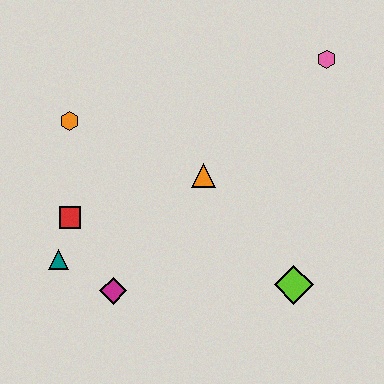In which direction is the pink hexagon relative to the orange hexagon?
The pink hexagon is to the right of the orange hexagon.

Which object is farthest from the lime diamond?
The orange hexagon is farthest from the lime diamond.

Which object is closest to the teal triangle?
The red square is closest to the teal triangle.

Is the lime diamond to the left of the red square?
No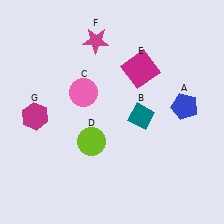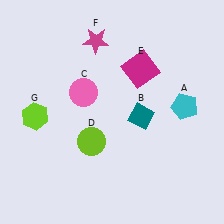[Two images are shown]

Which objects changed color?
A changed from blue to cyan. G changed from magenta to lime.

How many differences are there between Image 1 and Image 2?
There are 2 differences between the two images.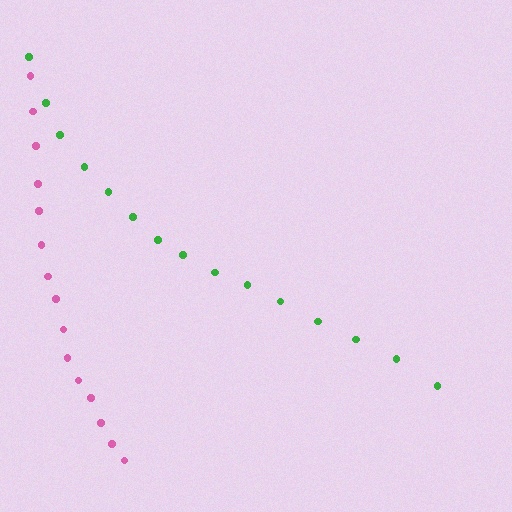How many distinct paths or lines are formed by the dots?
There are 2 distinct paths.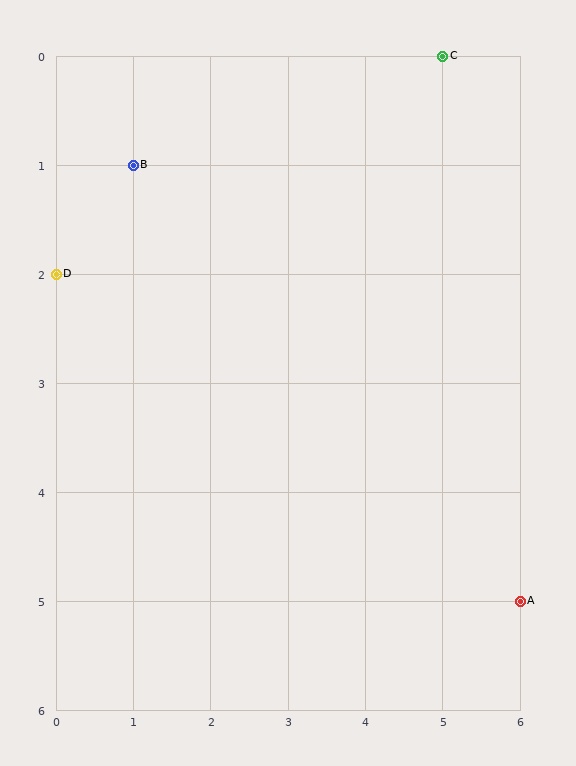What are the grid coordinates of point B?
Point B is at grid coordinates (1, 1).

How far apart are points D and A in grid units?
Points D and A are 6 columns and 3 rows apart (about 6.7 grid units diagonally).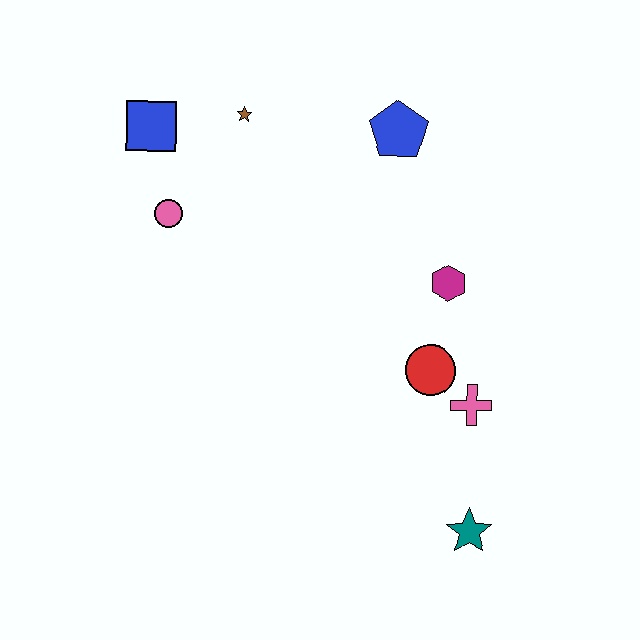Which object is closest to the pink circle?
The blue square is closest to the pink circle.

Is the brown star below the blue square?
No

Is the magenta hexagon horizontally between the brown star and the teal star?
Yes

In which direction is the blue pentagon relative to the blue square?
The blue pentagon is to the right of the blue square.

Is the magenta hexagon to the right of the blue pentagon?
Yes